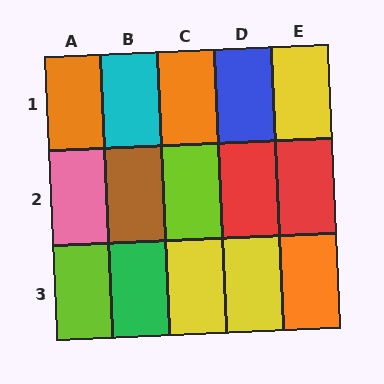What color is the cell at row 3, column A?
Lime.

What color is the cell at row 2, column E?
Red.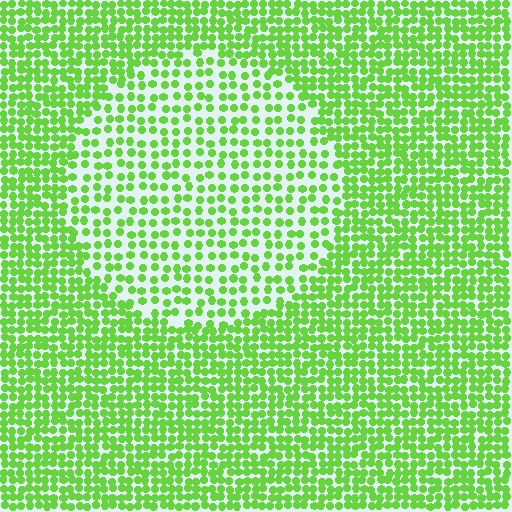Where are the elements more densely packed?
The elements are more densely packed outside the circle boundary.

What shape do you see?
I see a circle.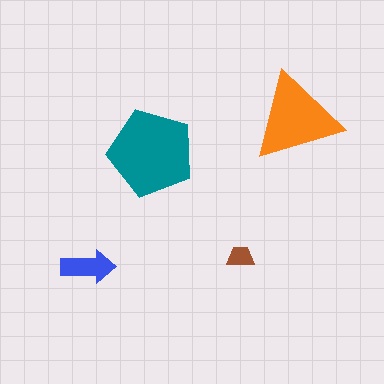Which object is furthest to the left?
The blue arrow is leftmost.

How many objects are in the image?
There are 4 objects in the image.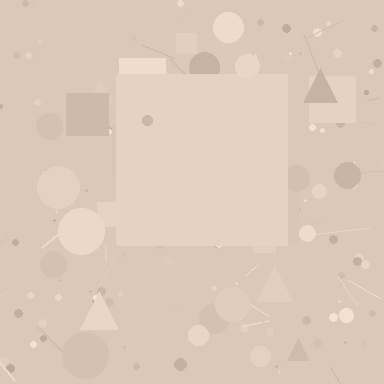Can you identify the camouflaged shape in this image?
The camouflaged shape is a square.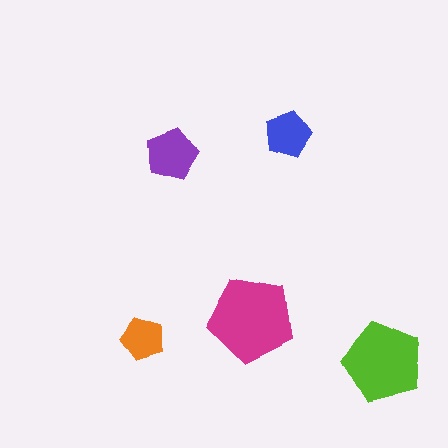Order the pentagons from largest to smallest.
the magenta one, the lime one, the purple one, the blue one, the orange one.